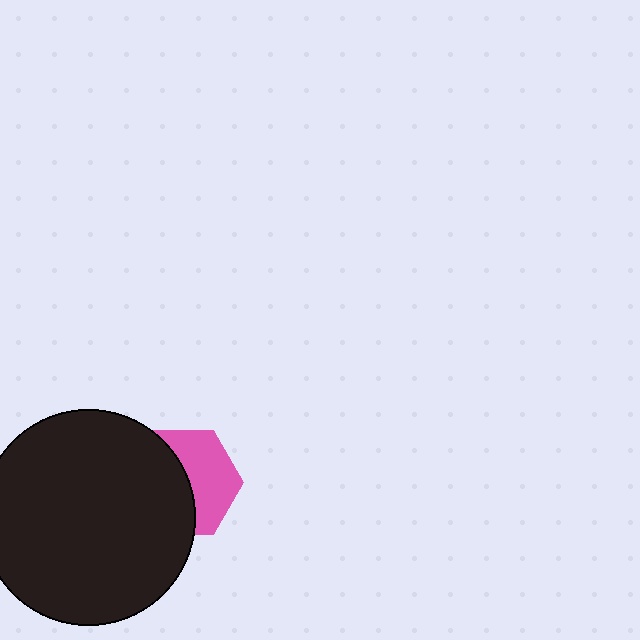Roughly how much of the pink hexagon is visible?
About half of it is visible (roughly 48%).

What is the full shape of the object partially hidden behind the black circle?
The partially hidden object is a pink hexagon.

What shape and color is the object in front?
The object in front is a black circle.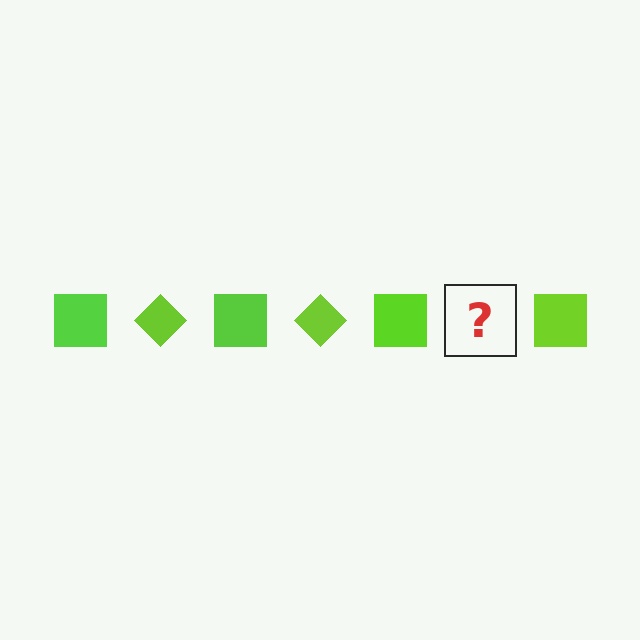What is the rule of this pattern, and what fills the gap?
The rule is that the pattern cycles through square, diamond shapes in lime. The gap should be filled with a lime diamond.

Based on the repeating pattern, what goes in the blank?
The blank should be a lime diamond.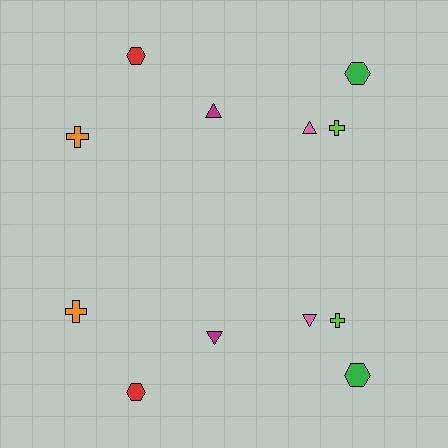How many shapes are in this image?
There are 12 shapes in this image.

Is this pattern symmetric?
Yes, this pattern has bilateral (reflection) symmetry.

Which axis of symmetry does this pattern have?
The pattern has a horizontal axis of symmetry running through the center of the image.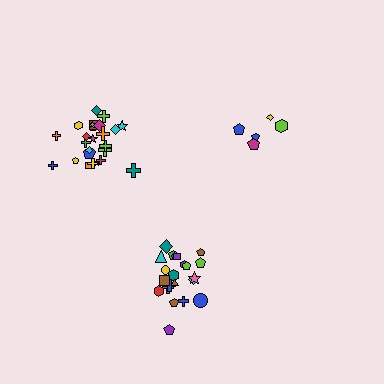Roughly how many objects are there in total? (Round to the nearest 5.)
Roughly 50 objects in total.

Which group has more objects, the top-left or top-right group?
The top-left group.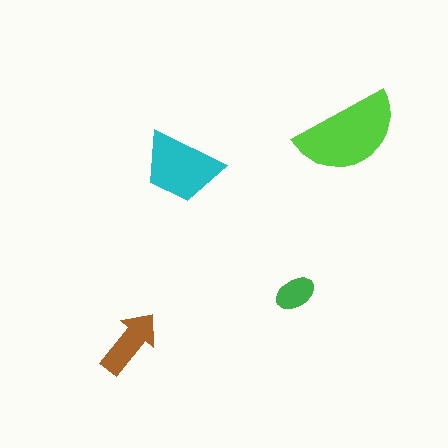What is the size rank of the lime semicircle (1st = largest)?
1st.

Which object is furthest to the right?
The lime semicircle is rightmost.